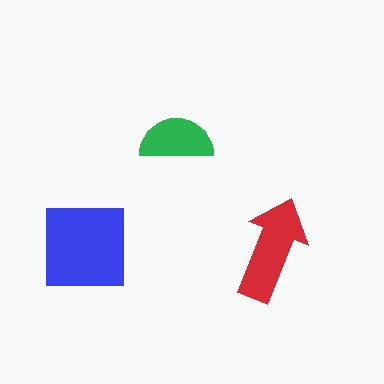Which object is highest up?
The green semicircle is topmost.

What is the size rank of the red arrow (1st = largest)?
2nd.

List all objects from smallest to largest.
The green semicircle, the red arrow, the blue square.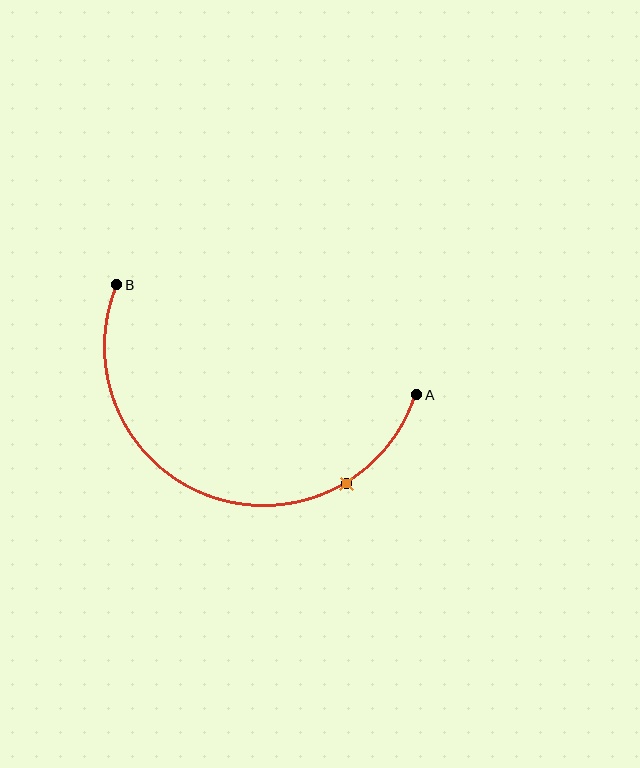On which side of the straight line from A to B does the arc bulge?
The arc bulges below the straight line connecting A and B.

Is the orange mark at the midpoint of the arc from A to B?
No. The orange mark lies on the arc but is closer to endpoint A. The arc midpoint would be at the point on the curve equidistant along the arc from both A and B.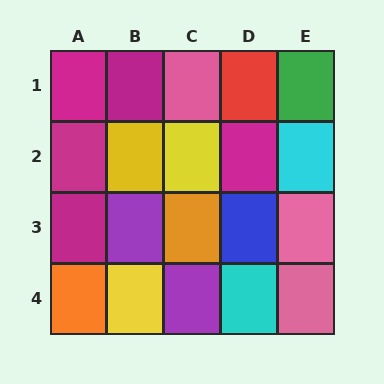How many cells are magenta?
5 cells are magenta.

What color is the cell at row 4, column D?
Cyan.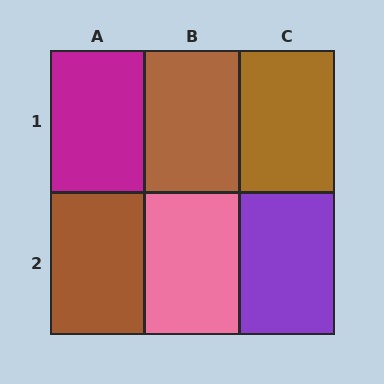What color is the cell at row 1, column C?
Brown.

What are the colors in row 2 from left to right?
Brown, pink, purple.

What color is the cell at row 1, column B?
Brown.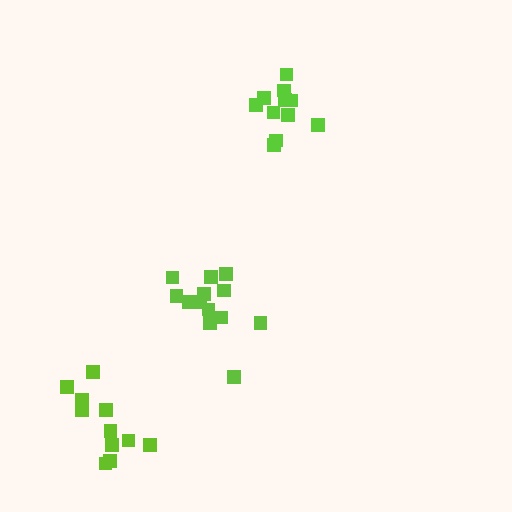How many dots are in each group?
Group 1: 11 dots, Group 2: 13 dots, Group 3: 11 dots (35 total).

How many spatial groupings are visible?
There are 3 spatial groupings.